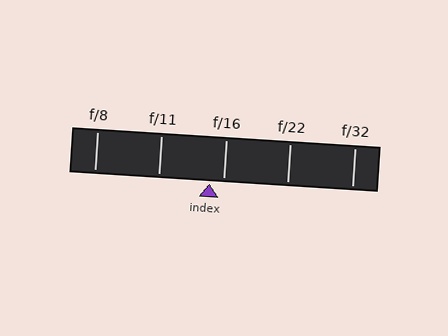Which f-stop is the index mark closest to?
The index mark is closest to f/16.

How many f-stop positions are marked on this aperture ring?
There are 5 f-stop positions marked.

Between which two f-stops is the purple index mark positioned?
The index mark is between f/11 and f/16.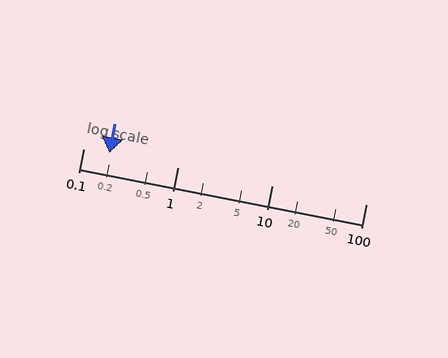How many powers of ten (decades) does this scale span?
The scale spans 3 decades, from 0.1 to 100.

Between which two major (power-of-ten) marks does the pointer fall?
The pointer is between 0.1 and 1.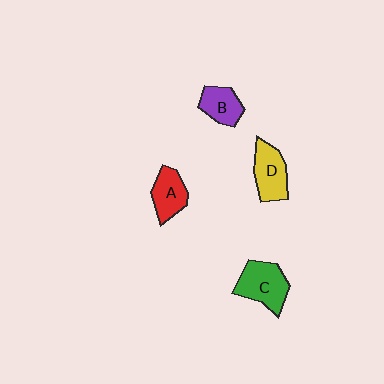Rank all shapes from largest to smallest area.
From largest to smallest: C (green), D (yellow), A (red), B (purple).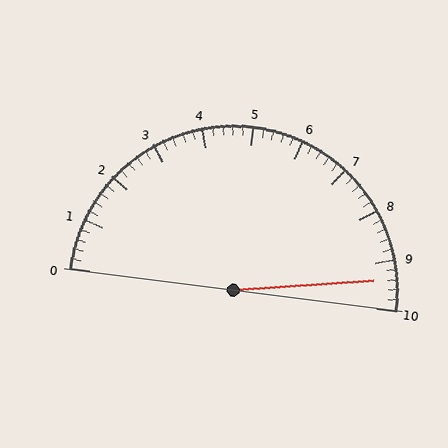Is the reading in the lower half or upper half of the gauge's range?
The reading is in the upper half of the range (0 to 10).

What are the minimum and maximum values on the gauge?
The gauge ranges from 0 to 10.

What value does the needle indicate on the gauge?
The needle indicates approximately 9.4.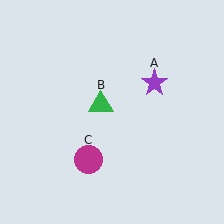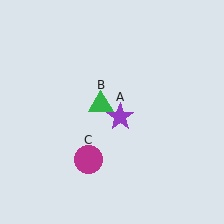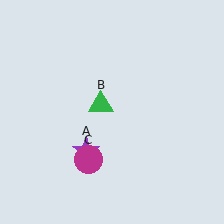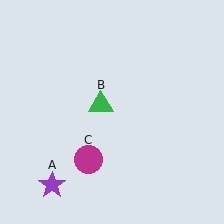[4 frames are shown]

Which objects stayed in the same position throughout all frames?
Green triangle (object B) and magenta circle (object C) remained stationary.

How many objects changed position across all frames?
1 object changed position: purple star (object A).